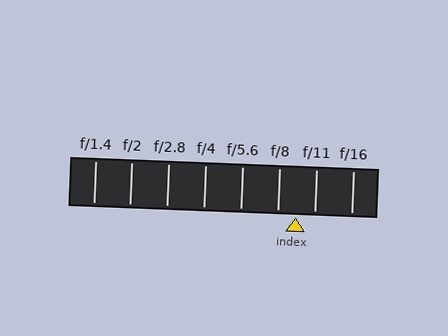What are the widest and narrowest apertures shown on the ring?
The widest aperture shown is f/1.4 and the narrowest is f/16.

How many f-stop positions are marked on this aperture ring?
There are 8 f-stop positions marked.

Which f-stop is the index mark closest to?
The index mark is closest to f/8.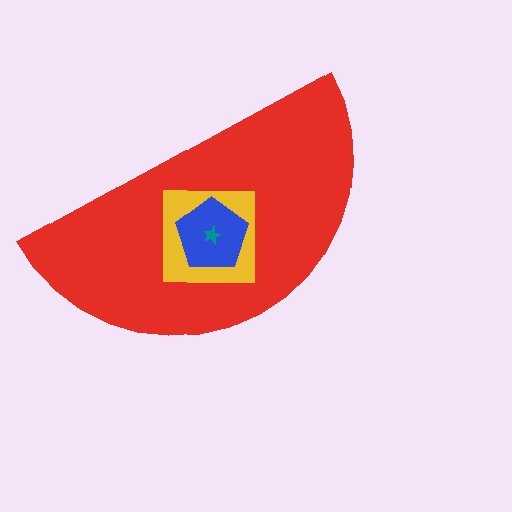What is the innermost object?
The teal star.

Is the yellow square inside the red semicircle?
Yes.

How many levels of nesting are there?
4.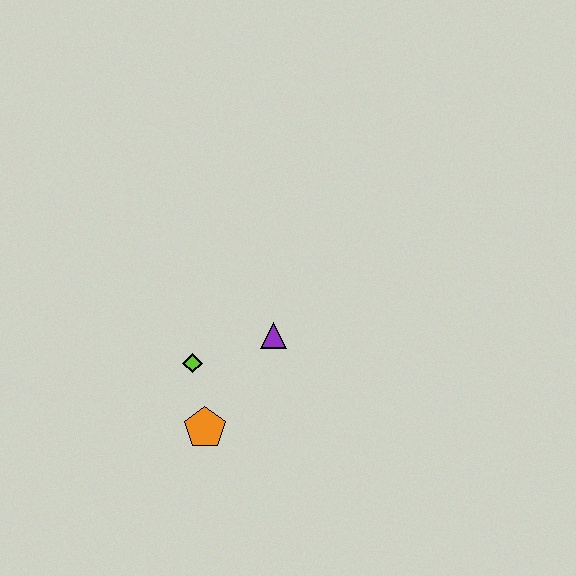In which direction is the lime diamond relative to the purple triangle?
The lime diamond is to the left of the purple triangle.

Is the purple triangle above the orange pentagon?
Yes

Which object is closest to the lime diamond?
The orange pentagon is closest to the lime diamond.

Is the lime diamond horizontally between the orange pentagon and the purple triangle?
No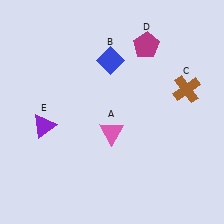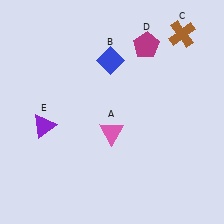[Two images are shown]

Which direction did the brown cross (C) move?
The brown cross (C) moved up.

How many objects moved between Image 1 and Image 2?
1 object moved between the two images.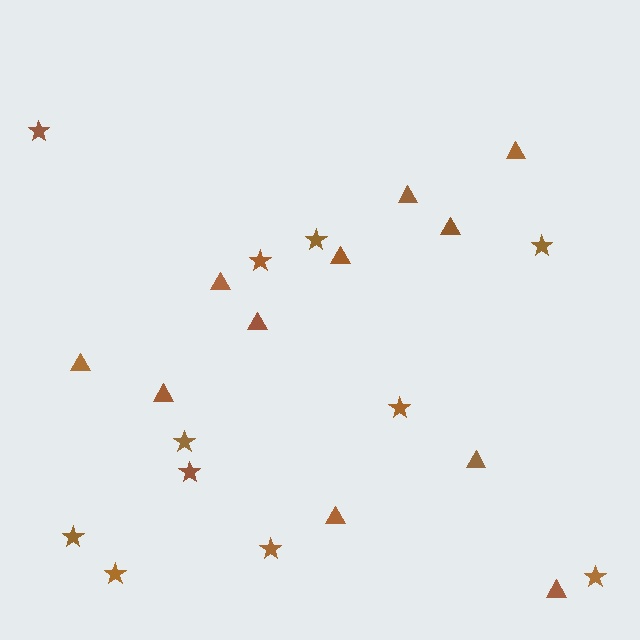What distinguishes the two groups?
There are 2 groups: one group of triangles (11) and one group of stars (11).